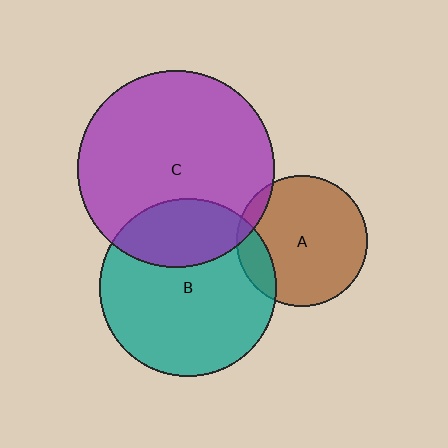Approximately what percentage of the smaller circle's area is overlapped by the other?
Approximately 25%.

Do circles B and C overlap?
Yes.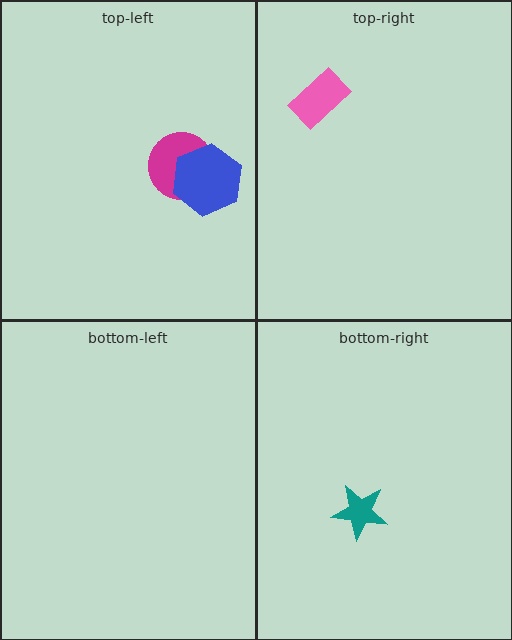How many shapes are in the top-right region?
1.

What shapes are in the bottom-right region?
The teal star.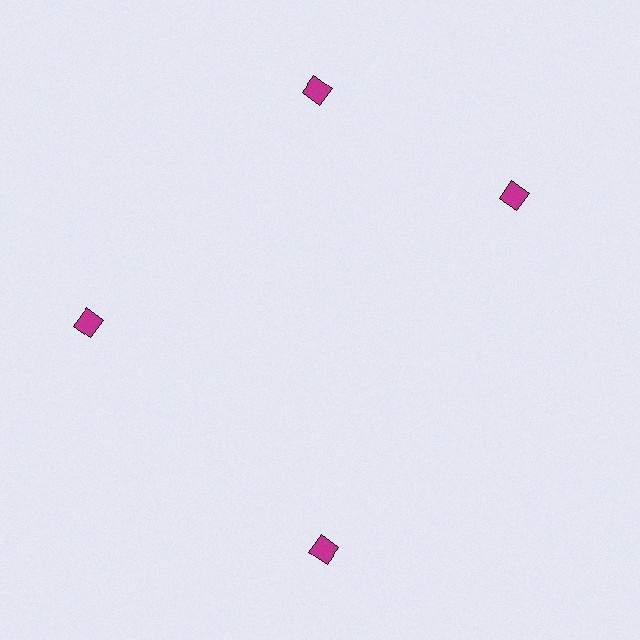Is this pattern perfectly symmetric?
No. The 4 magenta diamonds are arranged in a ring, but one element near the 3 o'clock position is rotated out of alignment along the ring, breaking the 4-fold rotational symmetry.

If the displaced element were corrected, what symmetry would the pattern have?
It would have 4-fold rotational symmetry — the pattern would map onto itself every 90 degrees.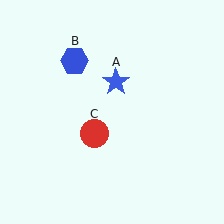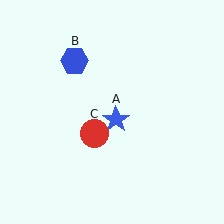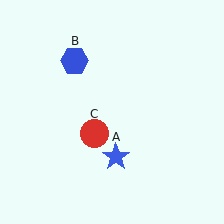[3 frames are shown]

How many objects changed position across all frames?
1 object changed position: blue star (object A).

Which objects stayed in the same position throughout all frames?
Blue hexagon (object B) and red circle (object C) remained stationary.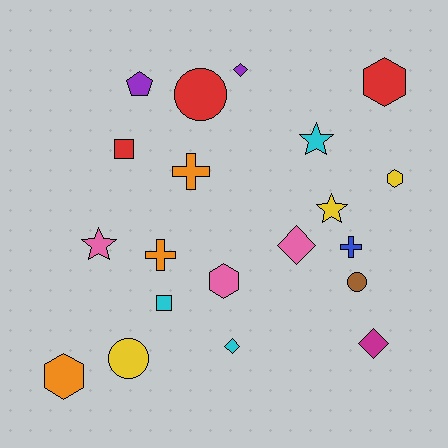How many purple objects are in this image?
There are 2 purple objects.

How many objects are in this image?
There are 20 objects.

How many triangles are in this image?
There are no triangles.